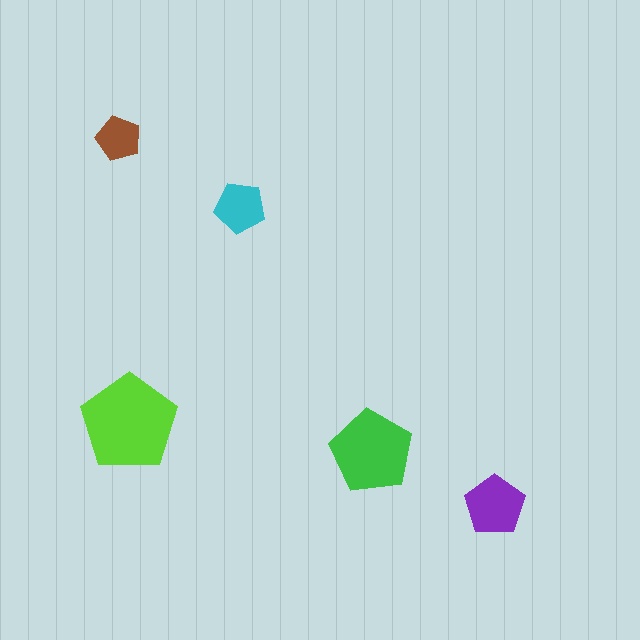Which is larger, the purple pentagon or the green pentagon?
The green one.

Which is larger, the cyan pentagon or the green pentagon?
The green one.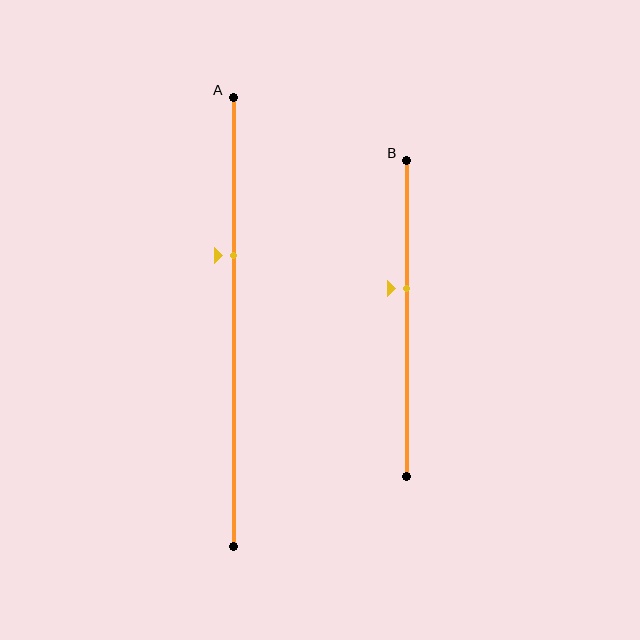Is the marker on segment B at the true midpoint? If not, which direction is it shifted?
No, the marker on segment B is shifted upward by about 10% of the segment length.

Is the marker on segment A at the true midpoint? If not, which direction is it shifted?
No, the marker on segment A is shifted upward by about 15% of the segment length.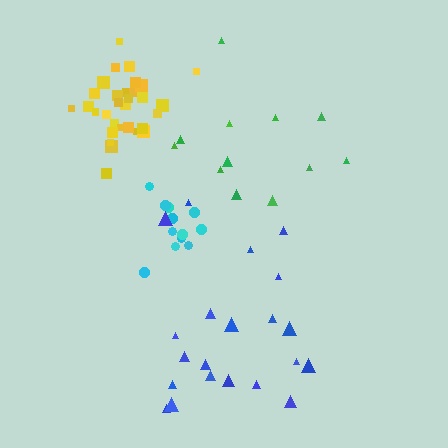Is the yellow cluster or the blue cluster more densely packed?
Yellow.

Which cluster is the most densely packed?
Yellow.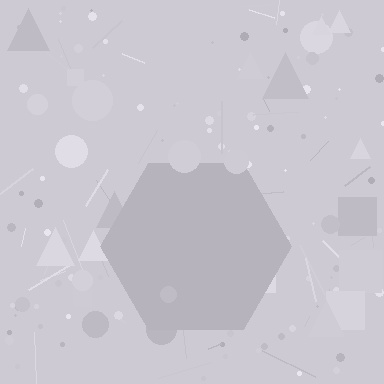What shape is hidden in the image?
A hexagon is hidden in the image.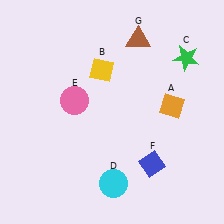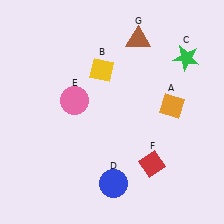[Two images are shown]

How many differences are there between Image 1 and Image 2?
There are 2 differences between the two images.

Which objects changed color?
D changed from cyan to blue. F changed from blue to red.